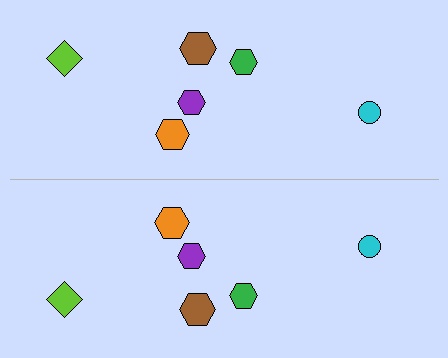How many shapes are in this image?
There are 12 shapes in this image.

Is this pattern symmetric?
Yes, this pattern has bilateral (reflection) symmetry.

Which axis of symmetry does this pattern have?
The pattern has a horizontal axis of symmetry running through the center of the image.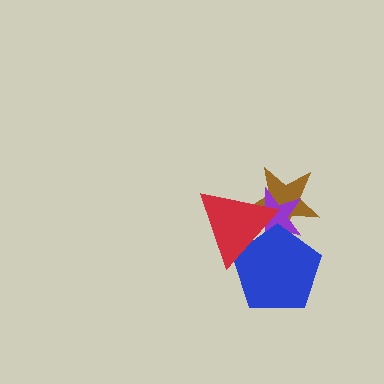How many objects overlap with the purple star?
3 objects overlap with the purple star.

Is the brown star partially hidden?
Yes, it is partially covered by another shape.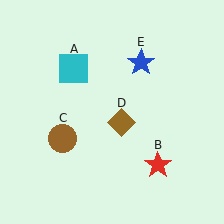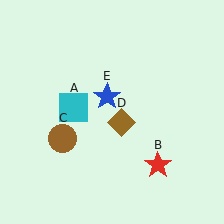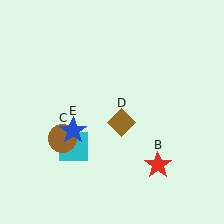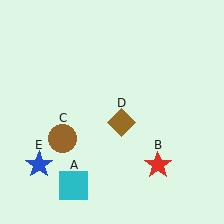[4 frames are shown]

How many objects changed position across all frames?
2 objects changed position: cyan square (object A), blue star (object E).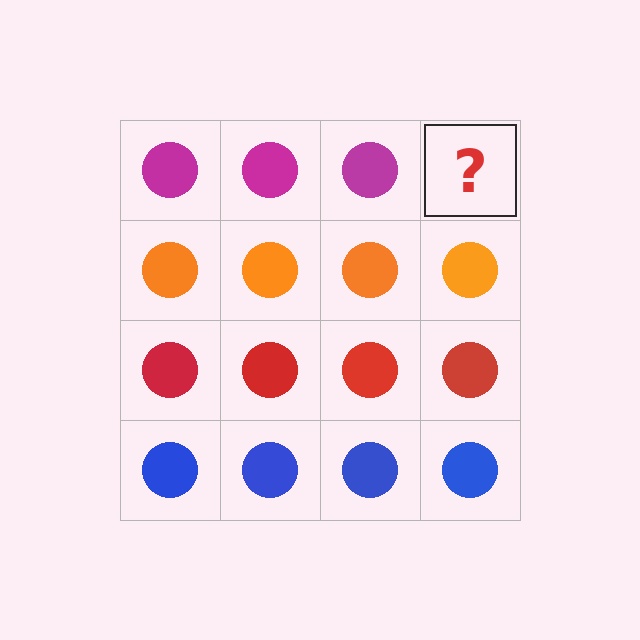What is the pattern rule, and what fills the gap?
The rule is that each row has a consistent color. The gap should be filled with a magenta circle.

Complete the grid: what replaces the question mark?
The question mark should be replaced with a magenta circle.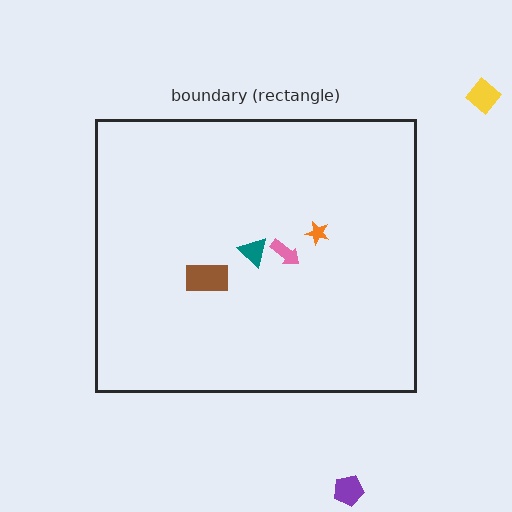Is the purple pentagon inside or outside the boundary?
Outside.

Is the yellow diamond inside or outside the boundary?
Outside.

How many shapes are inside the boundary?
4 inside, 2 outside.